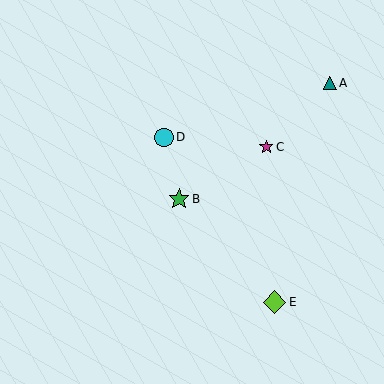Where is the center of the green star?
The center of the green star is at (179, 199).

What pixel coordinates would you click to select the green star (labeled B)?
Click at (179, 199) to select the green star B.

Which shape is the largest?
The lime diamond (labeled E) is the largest.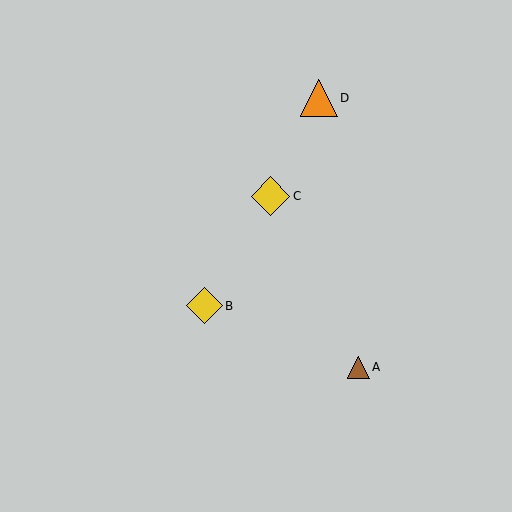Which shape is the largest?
The yellow diamond (labeled C) is the largest.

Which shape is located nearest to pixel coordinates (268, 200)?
The yellow diamond (labeled C) at (270, 196) is nearest to that location.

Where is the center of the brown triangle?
The center of the brown triangle is at (359, 367).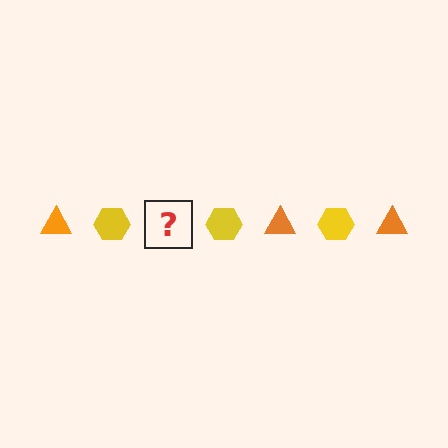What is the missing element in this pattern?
The missing element is an orange triangle.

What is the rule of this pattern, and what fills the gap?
The rule is that the pattern alternates between orange triangle and yellow hexagon. The gap should be filled with an orange triangle.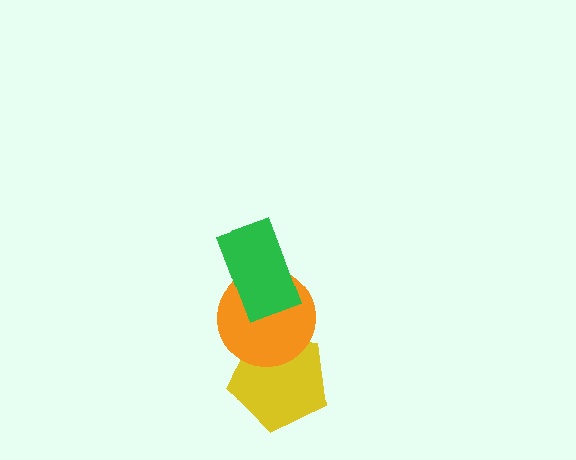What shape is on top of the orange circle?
The green rectangle is on top of the orange circle.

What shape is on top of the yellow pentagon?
The orange circle is on top of the yellow pentagon.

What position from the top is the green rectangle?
The green rectangle is 1st from the top.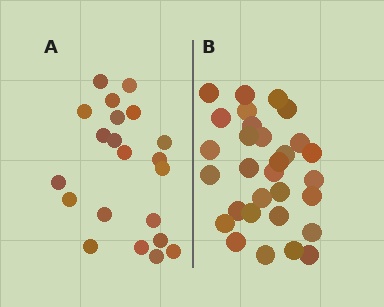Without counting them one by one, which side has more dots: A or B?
Region B (the right region) has more dots.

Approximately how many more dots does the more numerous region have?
Region B has roughly 8 or so more dots than region A.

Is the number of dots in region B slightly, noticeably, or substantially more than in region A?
Region B has noticeably more, but not dramatically so. The ratio is roughly 1.4 to 1.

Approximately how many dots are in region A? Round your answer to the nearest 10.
About 20 dots. (The exact count is 21, which rounds to 20.)